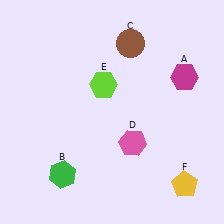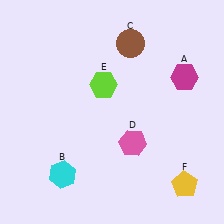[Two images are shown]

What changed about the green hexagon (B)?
In Image 1, B is green. In Image 2, it changed to cyan.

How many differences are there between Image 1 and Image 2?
There is 1 difference between the two images.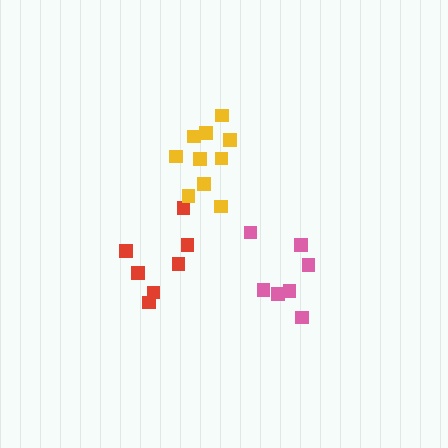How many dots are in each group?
Group 1: 7 dots, Group 2: 7 dots, Group 3: 10 dots (24 total).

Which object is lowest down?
The red cluster is bottommost.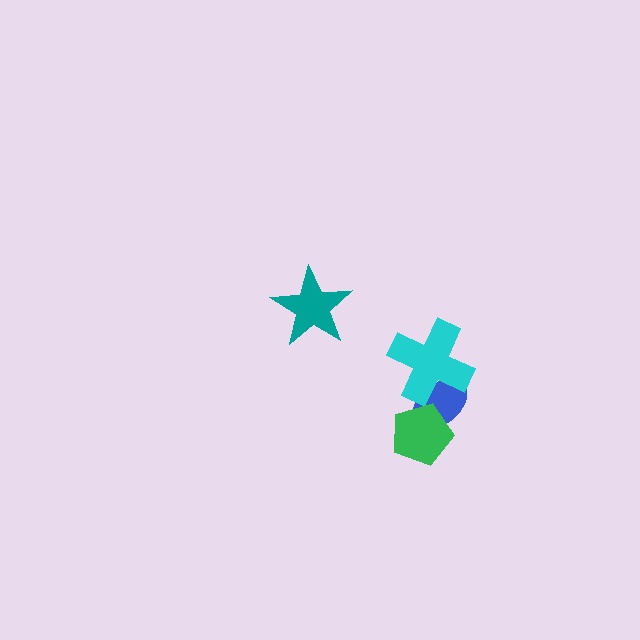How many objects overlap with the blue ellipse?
2 objects overlap with the blue ellipse.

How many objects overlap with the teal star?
0 objects overlap with the teal star.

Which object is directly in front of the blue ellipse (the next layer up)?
The cyan cross is directly in front of the blue ellipse.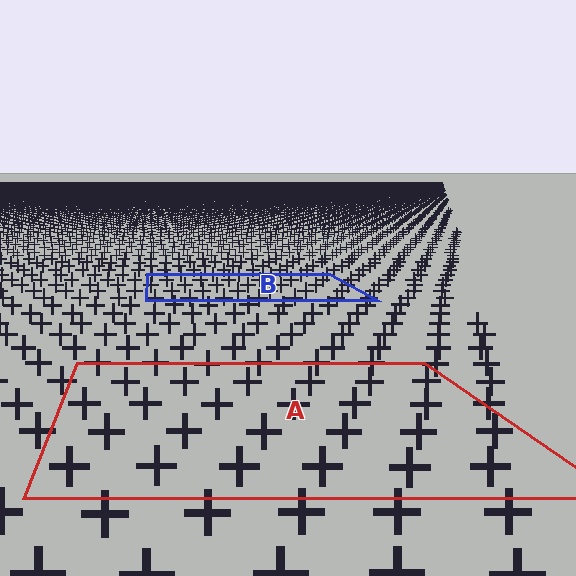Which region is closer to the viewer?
Region A is closer. The texture elements there are larger and more spread out.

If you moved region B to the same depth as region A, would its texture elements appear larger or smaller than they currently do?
They would appear larger. At a closer depth, the same texture elements are projected at a bigger on-screen size.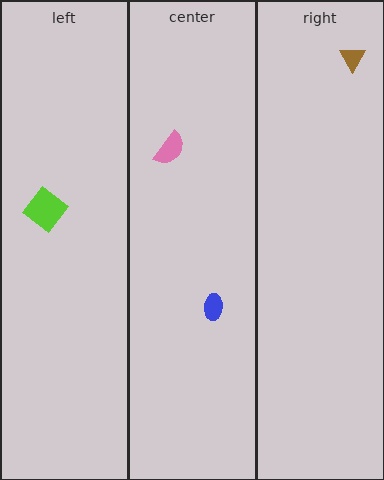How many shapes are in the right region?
1.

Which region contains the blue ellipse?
The center region.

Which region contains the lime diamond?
The left region.